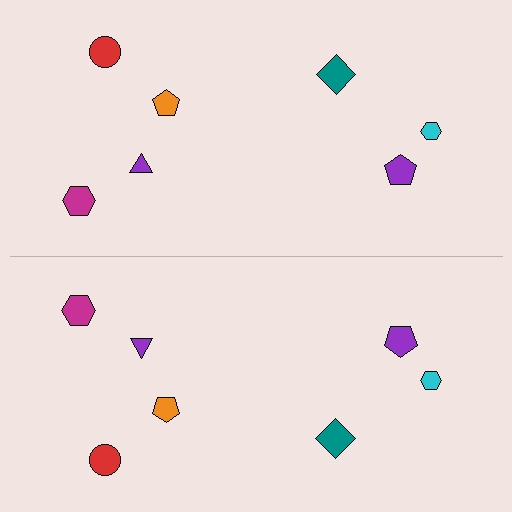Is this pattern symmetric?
Yes, this pattern has bilateral (reflection) symmetry.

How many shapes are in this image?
There are 14 shapes in this image.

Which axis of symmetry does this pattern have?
The pattern has a horizontal axis of symmetry running through the center of the image.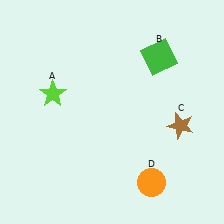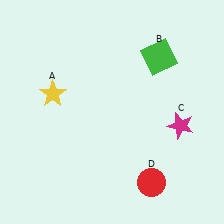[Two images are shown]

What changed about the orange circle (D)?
In Image 1, D is orange. In Image 2, it changed to red.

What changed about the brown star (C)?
In Image 1, C is brown. In Image 2, it changed to magenta.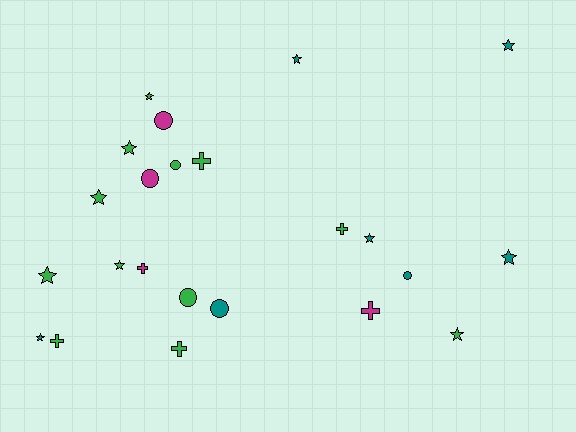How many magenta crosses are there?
There are 2 magenta crosses.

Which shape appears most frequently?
Star, with 11 objects.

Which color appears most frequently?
Green, with 12 objects.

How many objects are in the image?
There are 23 objects.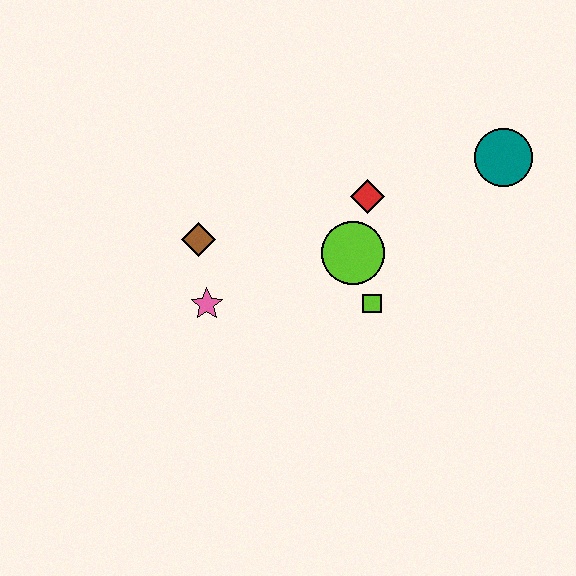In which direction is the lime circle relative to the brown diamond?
The lime circle is to the right of the brown diamond.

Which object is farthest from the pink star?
The teal circle is farthest from the pink star.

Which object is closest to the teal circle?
The red diamond is closest to the teal circle.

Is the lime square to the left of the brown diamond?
No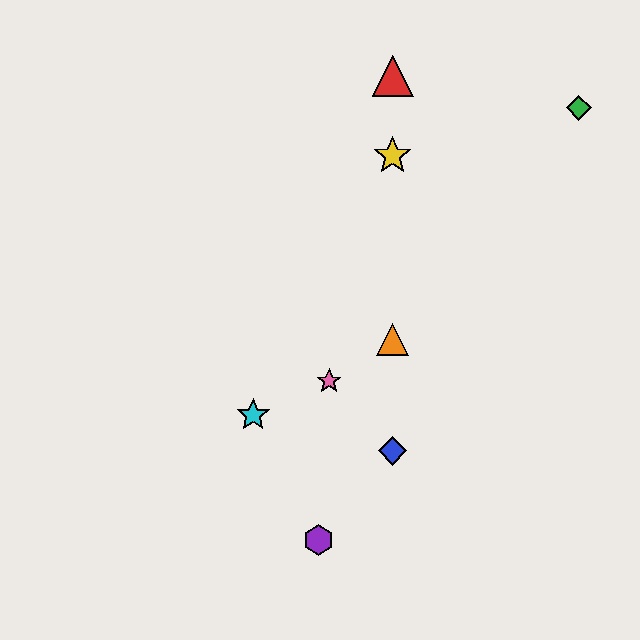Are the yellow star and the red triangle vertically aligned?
Yes, both are at x≈393.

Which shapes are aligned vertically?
The red triangle, the blue diamond, the yellow star, the orange triangle are aligned vertically.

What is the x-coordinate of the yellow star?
The yellow star is at x≈393.